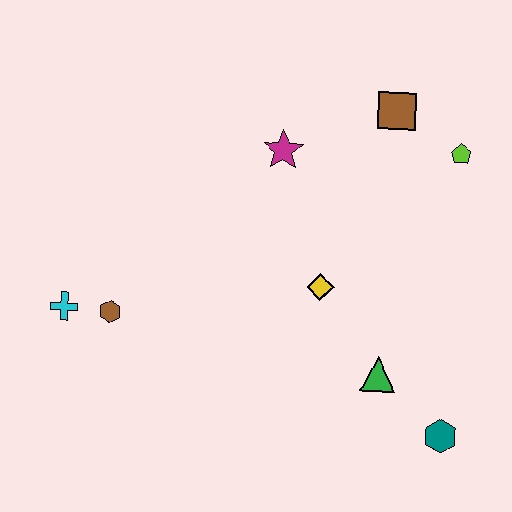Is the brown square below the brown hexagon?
No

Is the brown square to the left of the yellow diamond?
No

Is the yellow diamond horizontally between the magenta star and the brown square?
Yes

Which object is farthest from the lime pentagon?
The cyan cross is farthest from the lime pentagon.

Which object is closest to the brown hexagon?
The cyan cross is closest to the brown hexagon.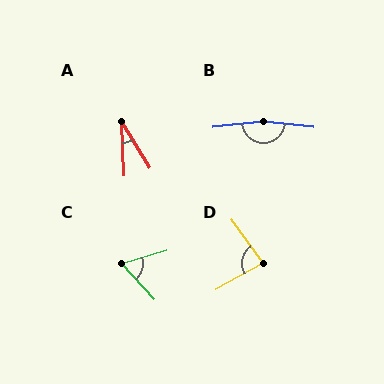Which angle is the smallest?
A, at approximately 30 degrees.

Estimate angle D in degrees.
Approximately 83 degrees.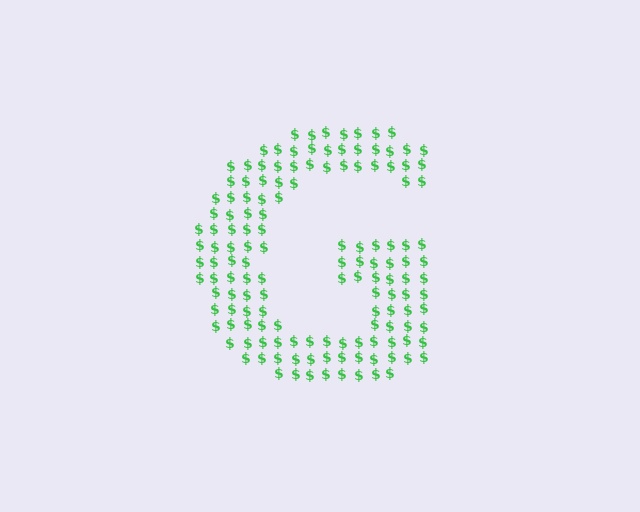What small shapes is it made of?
It is made of small dollar signs.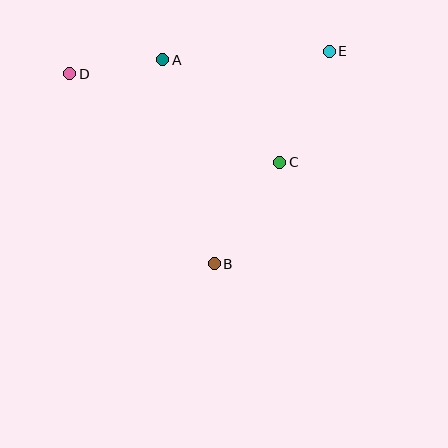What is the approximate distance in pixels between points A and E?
The distance between A and E is approximately 167 pixels.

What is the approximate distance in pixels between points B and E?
The distance between B and E is approximately 242 pixels.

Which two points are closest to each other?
Points A and D are closest to each other.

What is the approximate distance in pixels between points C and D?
The distance between C and D is approximately 228 pixels.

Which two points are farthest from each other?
Points D and E are farthest from each other.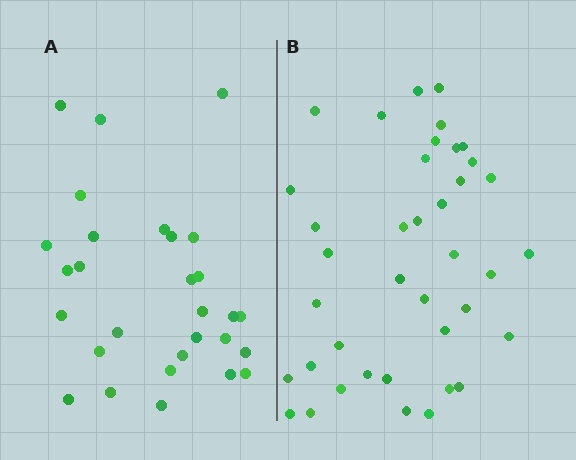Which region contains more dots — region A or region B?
Region B (the right region) has more dots.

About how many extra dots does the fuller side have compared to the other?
Region B has roughly 10 or so more dots than region A.